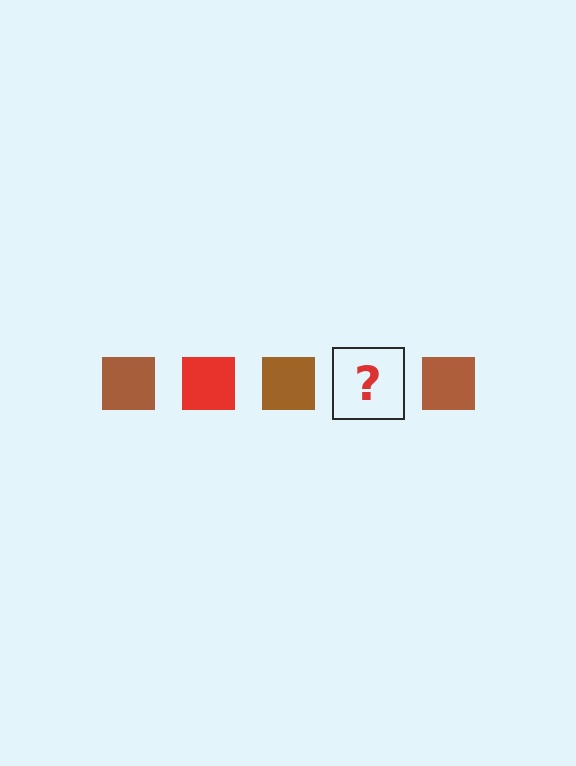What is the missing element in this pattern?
The missing element is a red square.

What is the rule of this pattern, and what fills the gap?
The rule is that the pattern cycles through brown, red squares. The gap should be filled with a red square.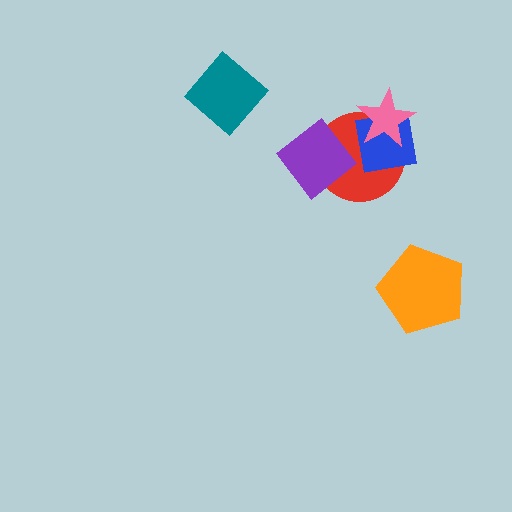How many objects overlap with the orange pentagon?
0 objects overlap with the orange pentagon.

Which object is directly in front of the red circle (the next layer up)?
The blue square is directly in front of the red circle.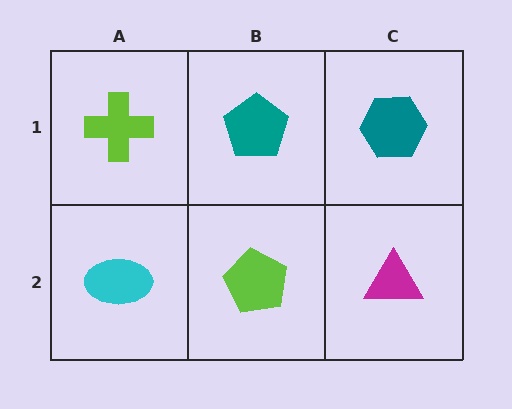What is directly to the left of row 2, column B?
A cyan ellipse.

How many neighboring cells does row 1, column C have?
2.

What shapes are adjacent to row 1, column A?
A cyan ellipse (row 2, column A), a teal pentagon (row 1, column B).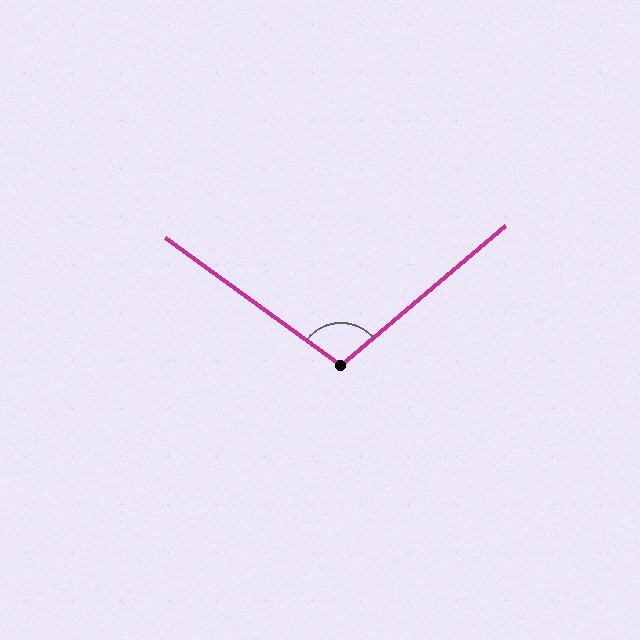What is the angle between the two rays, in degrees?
Approximately 104 degrees.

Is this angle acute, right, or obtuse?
It is obtuse.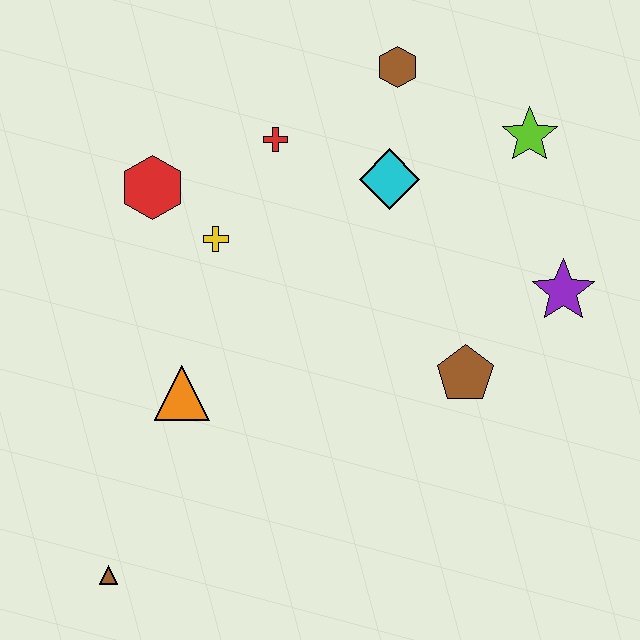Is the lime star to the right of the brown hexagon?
Yes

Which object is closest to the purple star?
The brown pentagon is closest to the purple star.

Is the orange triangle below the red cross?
Yes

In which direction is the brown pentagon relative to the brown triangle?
The brown pentagon is to the right of the brown triangle.